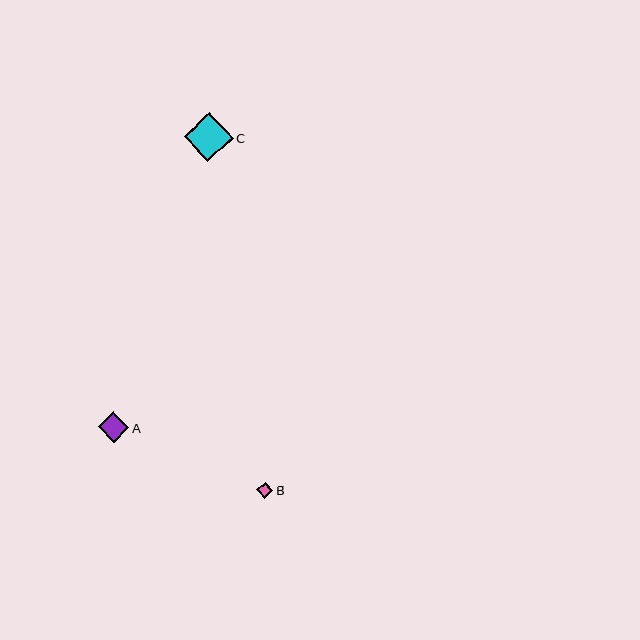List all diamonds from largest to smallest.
From largest to smallest: C, A, B.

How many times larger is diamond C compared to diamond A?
Diamond C is approximately 1.6 times the size of diamond A.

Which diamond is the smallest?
Diamond B is the smallest with a size of approximately 16 pixels.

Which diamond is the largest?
Diamond C is the largest with a size of approximately 49 pixels.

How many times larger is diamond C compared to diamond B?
Diamond C is approximately 3.0 times the size of diamond B.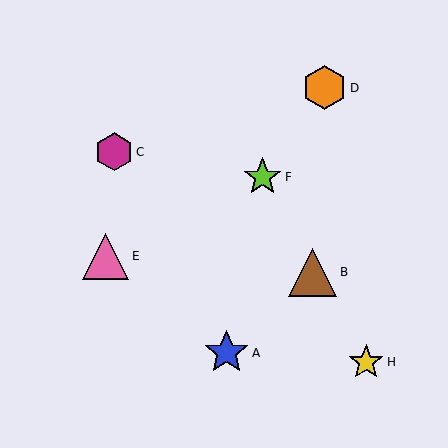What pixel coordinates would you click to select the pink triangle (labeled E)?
Click at (106, 256) to select the pink triangle E.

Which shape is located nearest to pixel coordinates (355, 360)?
The yellow star (labeled H) at (366, 362) is nearest to that location.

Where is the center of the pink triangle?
The center of the pink triangle is at (106, 256).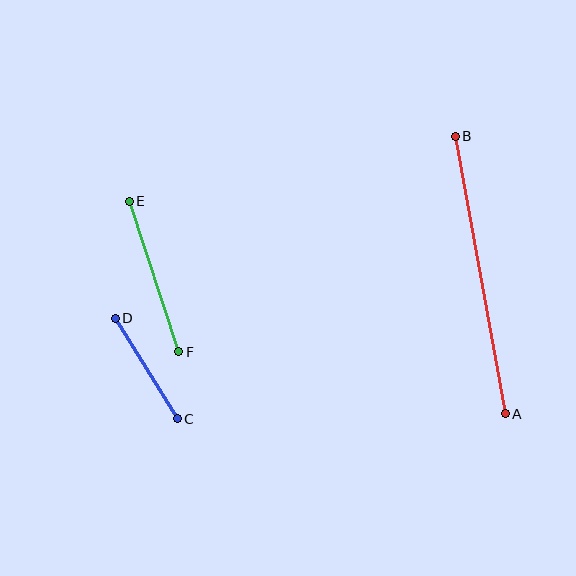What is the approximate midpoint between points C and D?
The midpoint is at approximately (146, 368) pixels.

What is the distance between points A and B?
The distance is approximately 282 pixels.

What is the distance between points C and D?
The distance is approximately 118 pixels.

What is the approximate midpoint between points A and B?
The midpoint is at approximately (480, 275) pixels.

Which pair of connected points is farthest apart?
Points A and B are farthest apart.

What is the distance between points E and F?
The distance is approximately 158 pixels.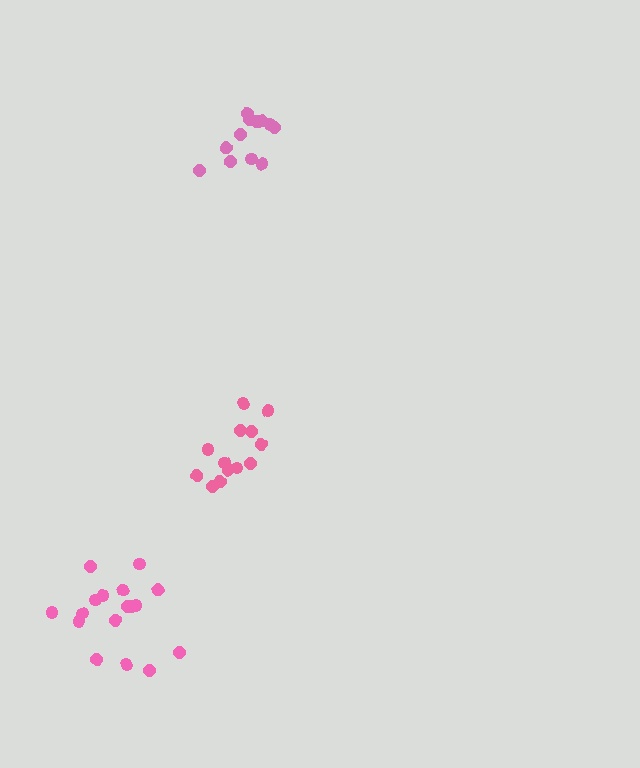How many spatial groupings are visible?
There are 3 spatial groupings.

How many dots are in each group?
Group 1: 13 dots, Group 2: 17 dots, Group 3: 12 dots (42 total).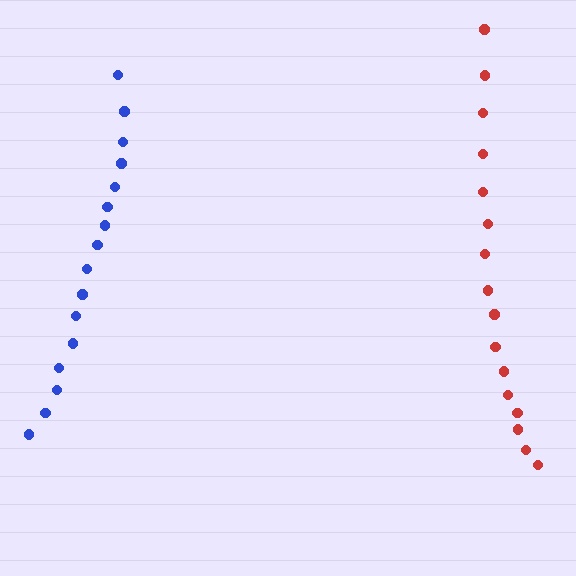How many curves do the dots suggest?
There are 2 distinct paths.